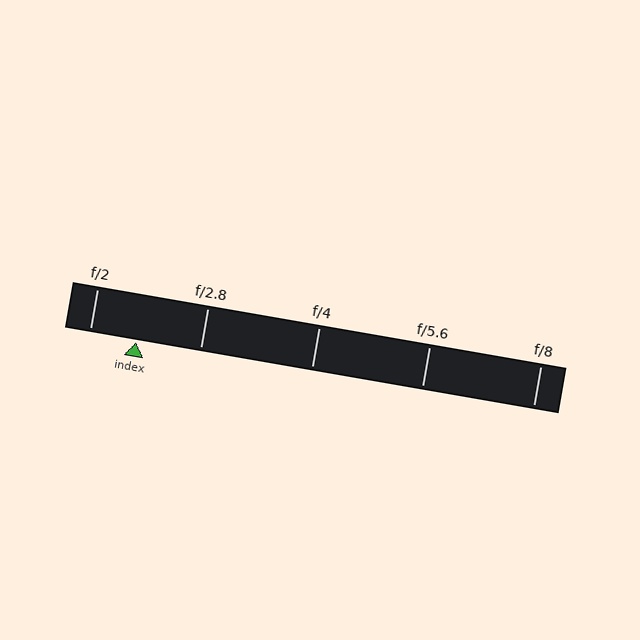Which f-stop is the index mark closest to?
The index mark is closest to f/2.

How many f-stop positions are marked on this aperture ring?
There are 5 f-stop positions marked.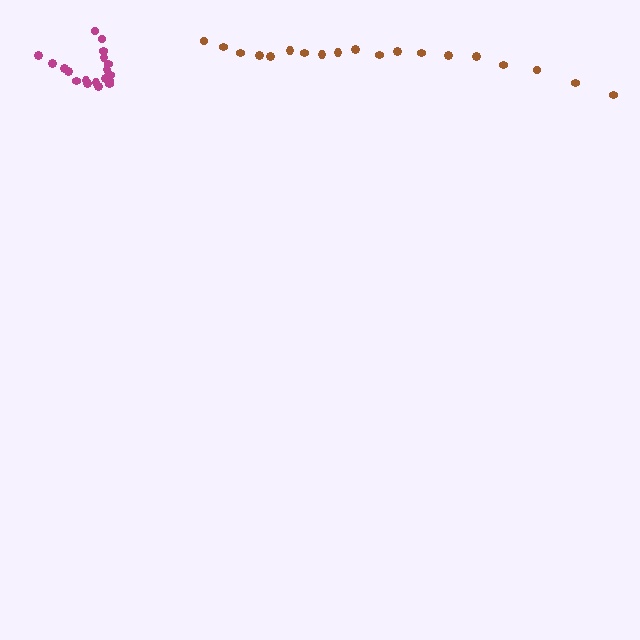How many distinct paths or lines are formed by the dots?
There are 2 distinct paths.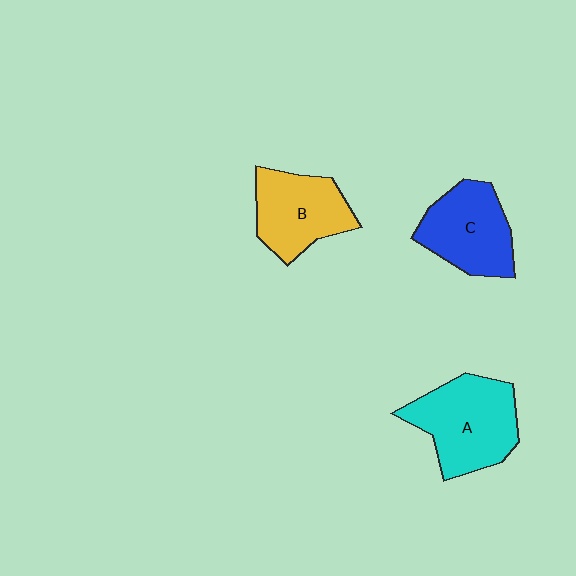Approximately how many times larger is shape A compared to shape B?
Approximately 1.2 times.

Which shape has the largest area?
Shape A (cyan).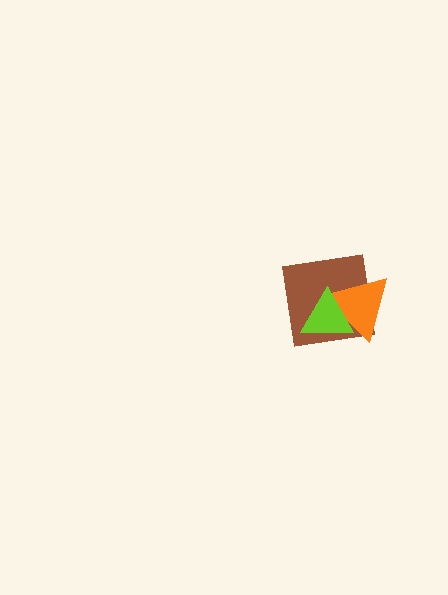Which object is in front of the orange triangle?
The lime triangle is in front of the orange triangle.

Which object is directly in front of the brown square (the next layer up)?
The orange triangle is directly in front of the brown square.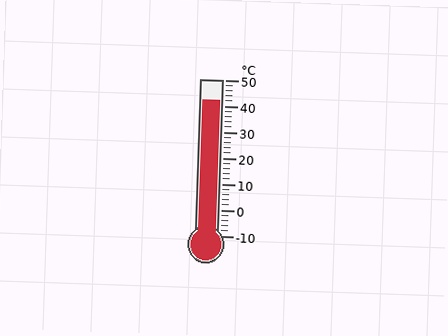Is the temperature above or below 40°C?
The temperature is above 40°C.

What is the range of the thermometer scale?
The thermometer scale ranges from -10°C to 50°C.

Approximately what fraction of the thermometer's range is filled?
The thermometer is filled to approximately 85% of its range.